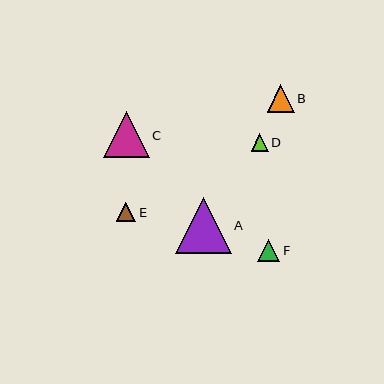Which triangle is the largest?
Triangle A is the largest with a size of approximately 56 pixels.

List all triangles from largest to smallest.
From largest to smallest: A, C, B, F, E, D.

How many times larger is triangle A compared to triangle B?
Triangle A is approximately 2.1 times the size of triangle B.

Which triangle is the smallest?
Triangle D is the smallest with a size of approximately 17 pixels.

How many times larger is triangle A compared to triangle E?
Triangle A is approximately 2.8 times the size of triangle E.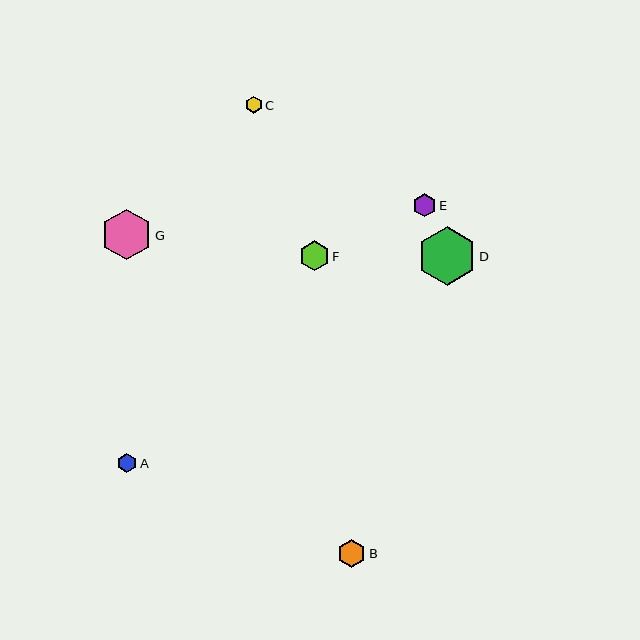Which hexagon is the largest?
Hexagon D is the largest with a size of approximately 58 pixels.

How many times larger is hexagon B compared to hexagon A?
Hexagon B is approximately 1.4 times the size of hexagon A.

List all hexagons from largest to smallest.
From largest to smallest: D, G, F, B, E, A, C.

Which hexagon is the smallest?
Hexagon C is the smallest with a size of approximately 17 pixels.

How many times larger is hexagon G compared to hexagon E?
Hexagon G is approximately 2.2 times the size of hexagon E.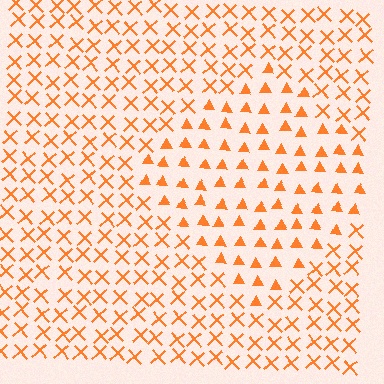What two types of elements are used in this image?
The image uses triangles inside the diamond region and X marks outside it.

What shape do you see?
I see a diamond.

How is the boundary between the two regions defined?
The boundary is defined by a change in element shape: triangles inside vs. X marks outside. All elements share the same color and spacing.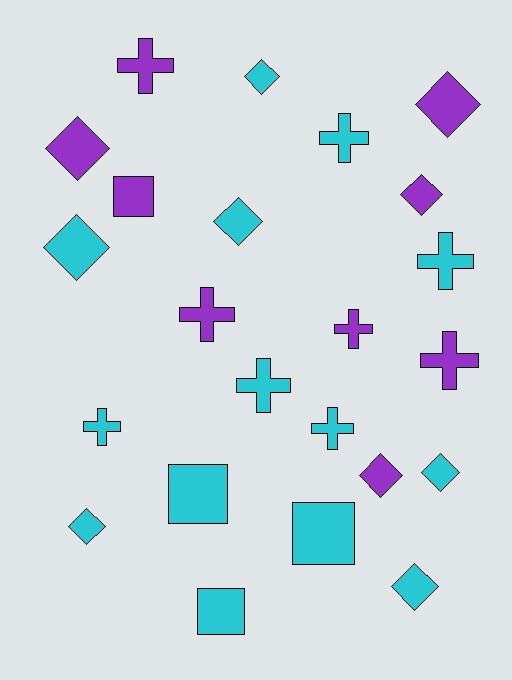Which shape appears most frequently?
Diamond, with 10 objects.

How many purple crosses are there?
There are 4 purple crosses.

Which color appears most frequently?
Cyan, with 14 objects.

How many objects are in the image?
There are 23 objects.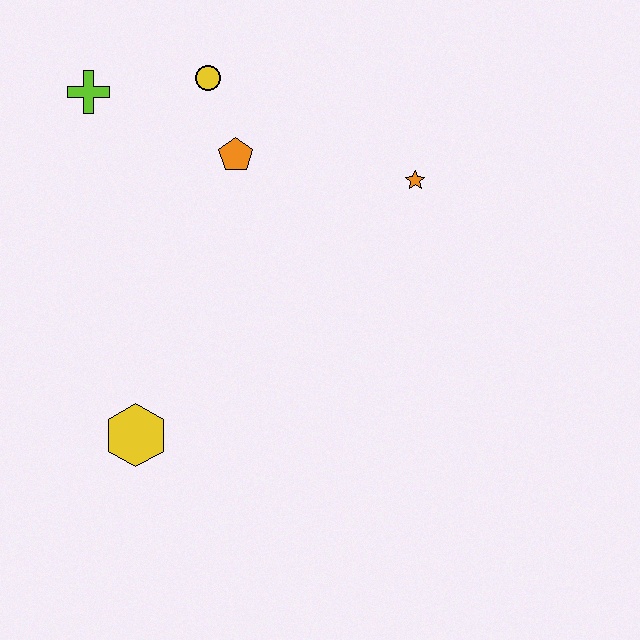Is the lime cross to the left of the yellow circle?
Yes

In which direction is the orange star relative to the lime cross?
The orange star is to the right of the lime cross.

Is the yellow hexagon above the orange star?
No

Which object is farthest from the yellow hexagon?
The orange star is farthest from the yellow hexagon.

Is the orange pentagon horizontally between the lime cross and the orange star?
Yes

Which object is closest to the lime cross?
The yellow circle is closest to the lime cross.